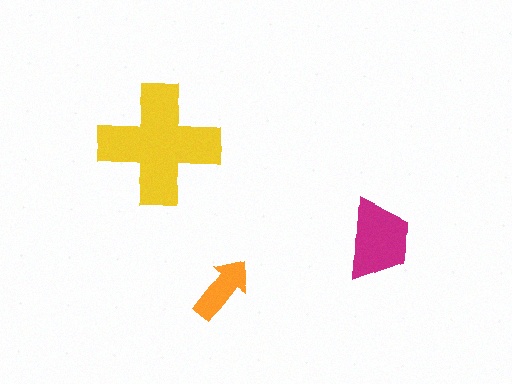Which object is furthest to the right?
The magenta trapezoid is rightmost.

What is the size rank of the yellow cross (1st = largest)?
1st.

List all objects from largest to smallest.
The yellow cross, the magenta trapezoid, the orange arrow.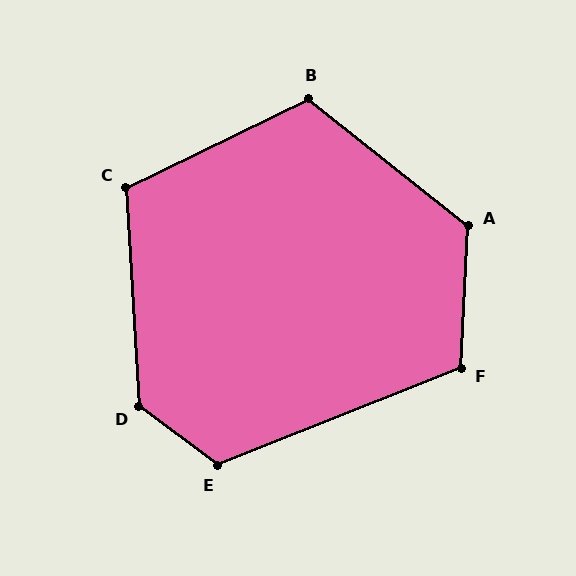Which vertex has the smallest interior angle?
C, at approximately 113 degrees.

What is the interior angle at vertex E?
Approximately 122 degrees (obtuse).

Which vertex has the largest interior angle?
D, at approximately 130 degrees.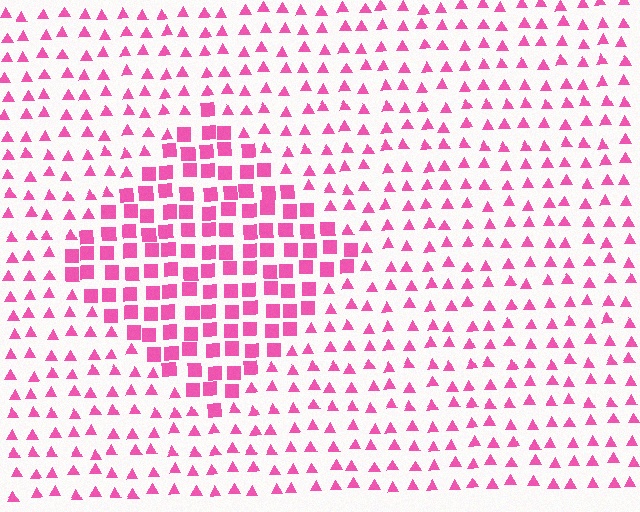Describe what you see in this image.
The image is filled with small pink elements arranged in a uniform grid. A diamond-shaped region contains squares, while the surrounding area contains triangles. The boundary is defined purely by the change in element shape.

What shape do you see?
I see a diamond.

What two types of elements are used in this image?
The image uses squares inside the diamond region and triangles outside it.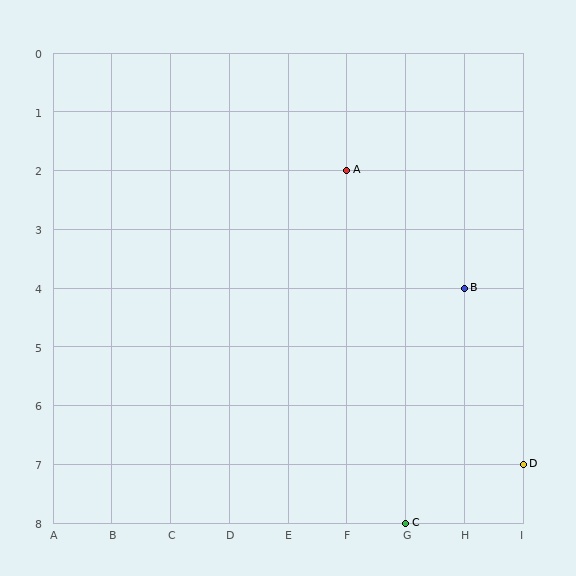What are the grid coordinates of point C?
Point C is at grid coordinates (G, 8).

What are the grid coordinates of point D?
Point D is at grid coordinates (I, 7).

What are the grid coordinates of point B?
Point B is at grid coordinates (H, 4).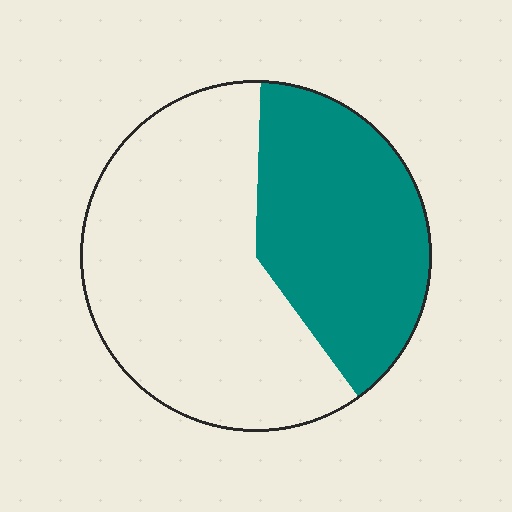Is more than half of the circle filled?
No.